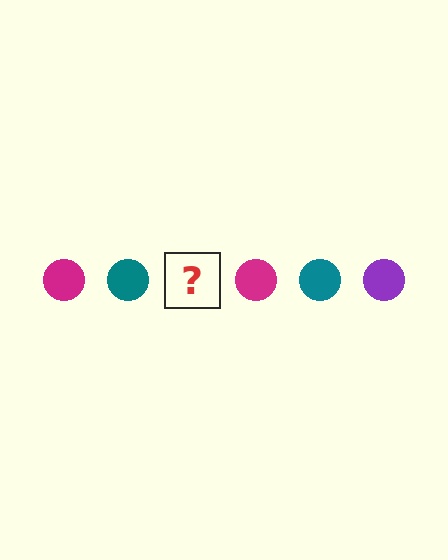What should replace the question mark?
The question mark should be replaced with a purple circle.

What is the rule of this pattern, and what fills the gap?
The rule is that the pattern cycles through magenta, teal, purple circles. The gap should be filled with a purple circle.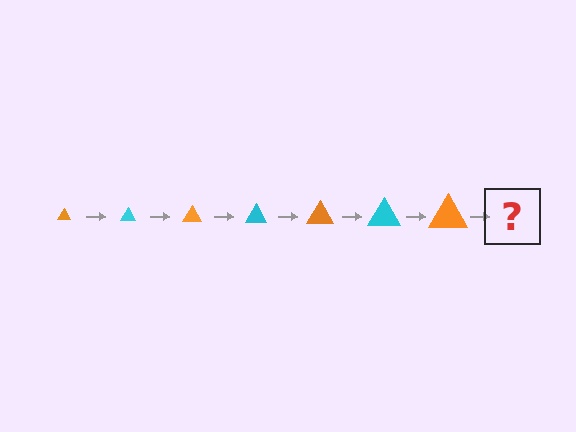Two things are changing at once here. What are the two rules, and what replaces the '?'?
The two rules are that the triangle grows larger each step and the color cycles through orange and cyan. The '?' should be a cyan triangle, larger than the previous one.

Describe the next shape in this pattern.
It should be a cyan triangle, larger than the previous one.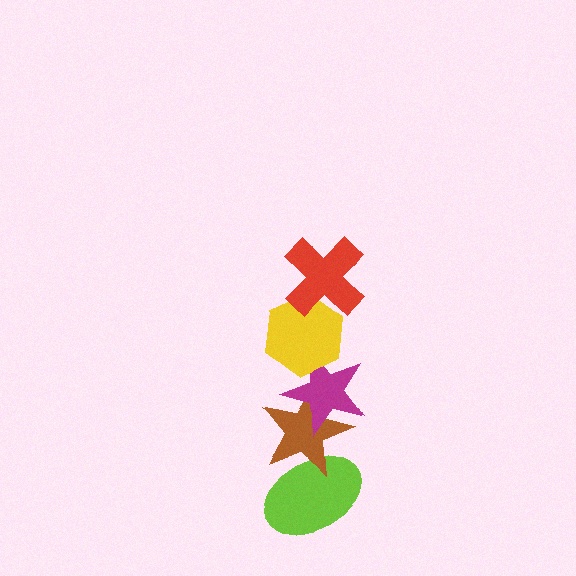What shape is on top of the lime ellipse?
The brown star is on top of the lime ellipse.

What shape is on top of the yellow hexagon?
The red cross is on top of the yellow hexagon.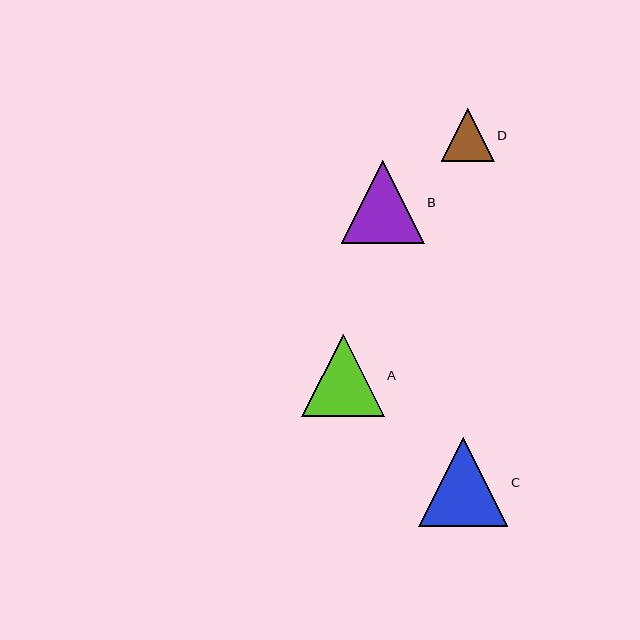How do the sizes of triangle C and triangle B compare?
Triangle C and triangle B are approximately the same size.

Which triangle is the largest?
Triangle C is the largest with a size of approximately 89 pixels.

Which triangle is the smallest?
Triangle D is the smallest with a size of approximately 52 pixels.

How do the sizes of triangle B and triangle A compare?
Triangle B and triangle A are approximately the same size.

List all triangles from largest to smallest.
From largest to smallest: C, B, A, D.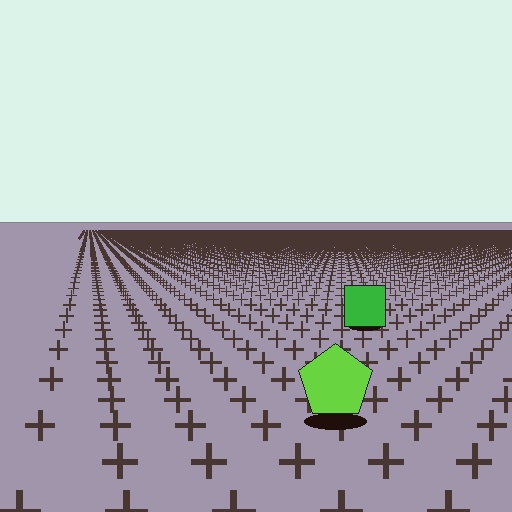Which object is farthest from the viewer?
The green square is farthest from the viewer. It appears smaller and the ground texture around it is denser.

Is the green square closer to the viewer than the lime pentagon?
No. The lime pentagon is closer — you can tell from the texture gradient: the ground texture is coarser near it.